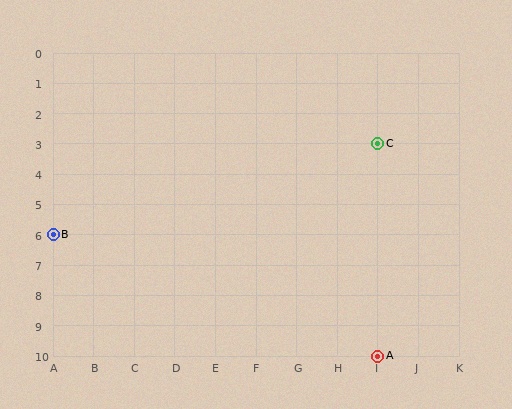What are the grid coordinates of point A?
Point A is at grid coordinates (I, 10).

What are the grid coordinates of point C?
Point C is at grid coordinates (I, 3).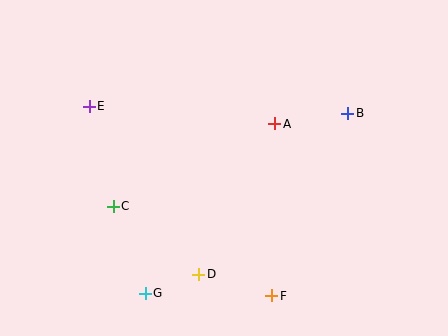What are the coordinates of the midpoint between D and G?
The midpoint between D and G is at (172, 284).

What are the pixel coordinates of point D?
Point D is at (199, 274).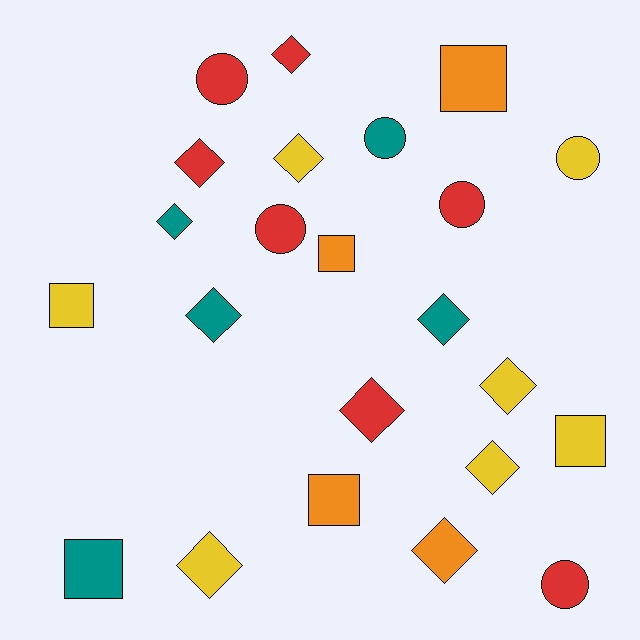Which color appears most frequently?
Red, with 7 objects.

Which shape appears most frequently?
Diamond, with 11 objects.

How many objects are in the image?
There are 23 objects.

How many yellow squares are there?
There are 2 yellow squares.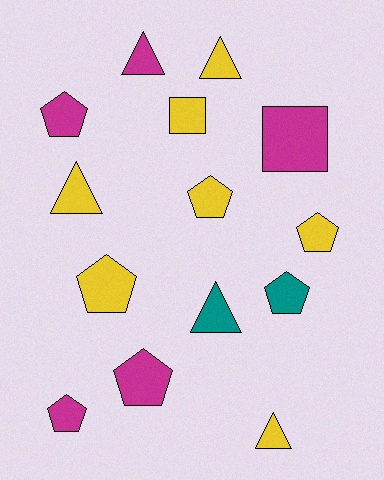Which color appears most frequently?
Yellow, with 7 objects.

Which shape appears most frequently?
Pentagon, with 7 objects.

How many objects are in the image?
There are 14 objects.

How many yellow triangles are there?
There are 3 yellow triangles.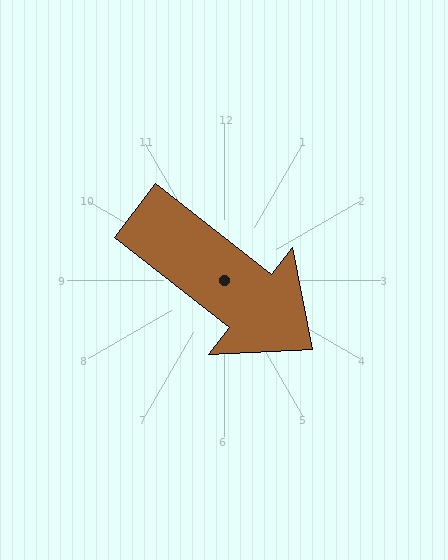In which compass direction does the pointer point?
Southeast.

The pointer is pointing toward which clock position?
Roughly 4 o'clock.